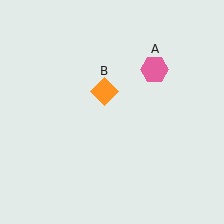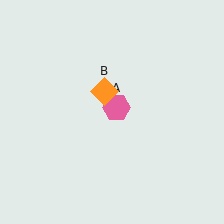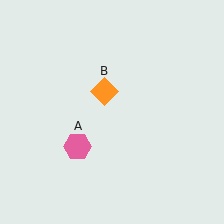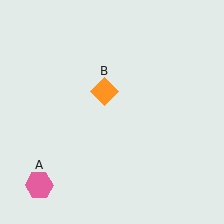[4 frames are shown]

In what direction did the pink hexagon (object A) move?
The pink hexagon (object A) moved down and to the left.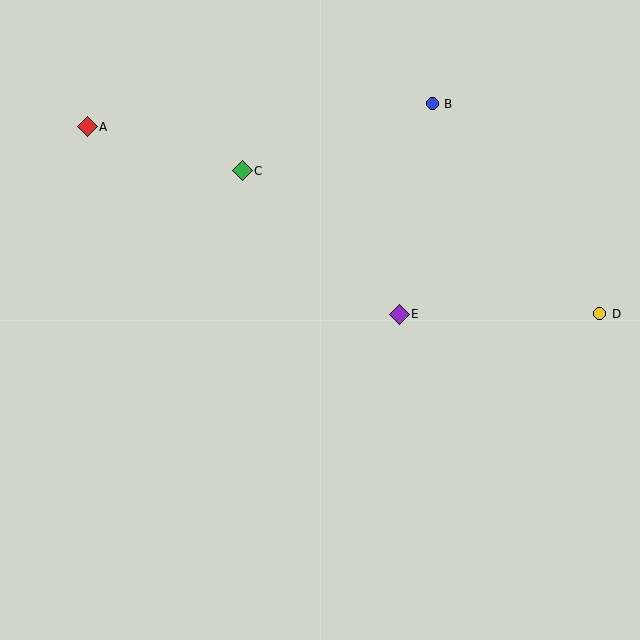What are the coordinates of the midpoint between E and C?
The midpoint between E and C is at (321, 243).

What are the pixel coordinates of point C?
Point C is at (242, 171).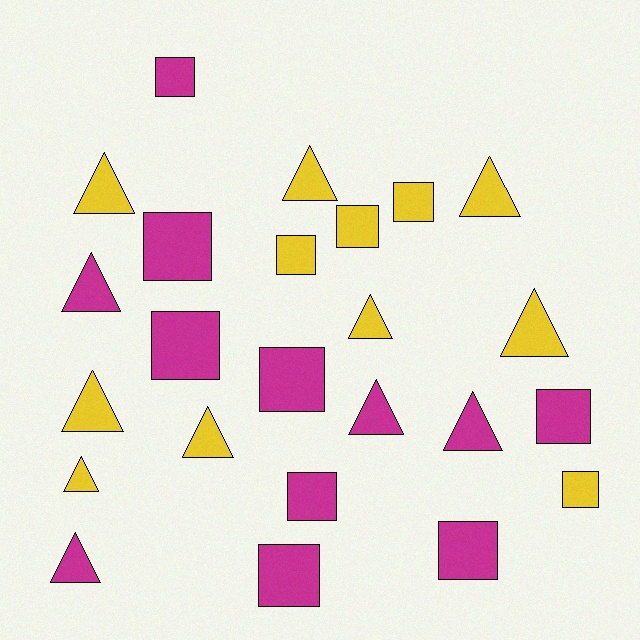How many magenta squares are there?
There are 8 magenta squares.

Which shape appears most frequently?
Square, with 12 objects.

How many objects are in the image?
There are 24 objects.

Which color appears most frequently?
Magenta, with 12 objects.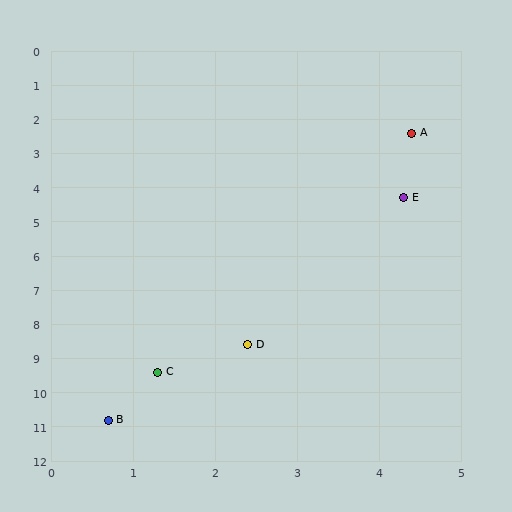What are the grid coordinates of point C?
Point C is at approximately (1.3, 9.4).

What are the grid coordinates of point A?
Point A is at approximately (4.4, 2.4).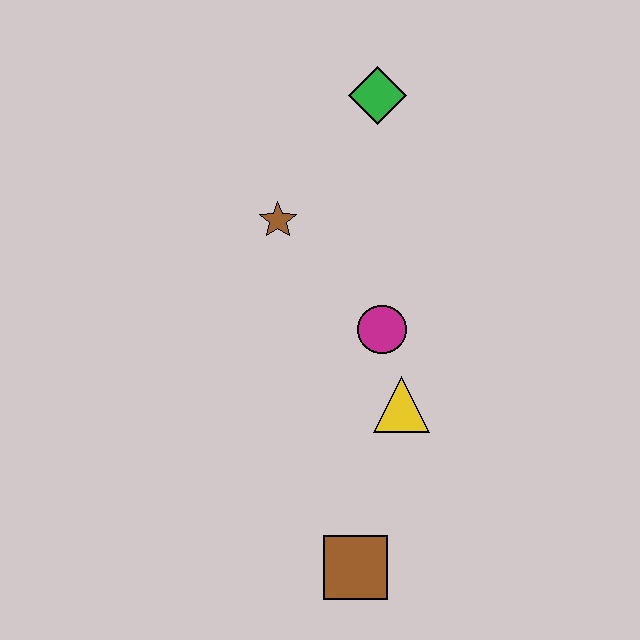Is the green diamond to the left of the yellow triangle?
Yes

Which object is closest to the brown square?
The yellow triangle is closest to the brown square.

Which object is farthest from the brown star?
The brown square is farthest from the brown star.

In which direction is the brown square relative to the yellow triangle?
The brown square is below the yellow triangle.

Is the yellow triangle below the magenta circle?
Yes